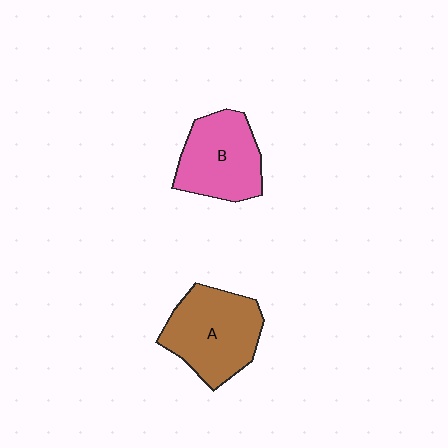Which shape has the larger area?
Shape A (brown).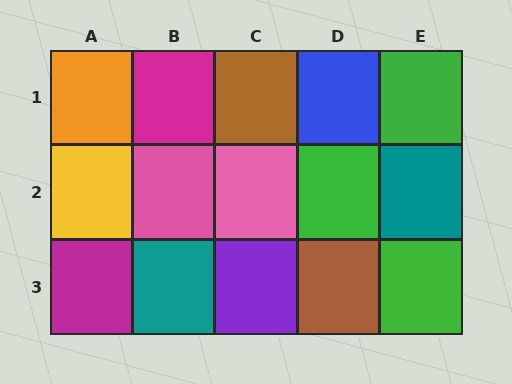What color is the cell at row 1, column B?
Magenta.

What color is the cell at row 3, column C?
Purple.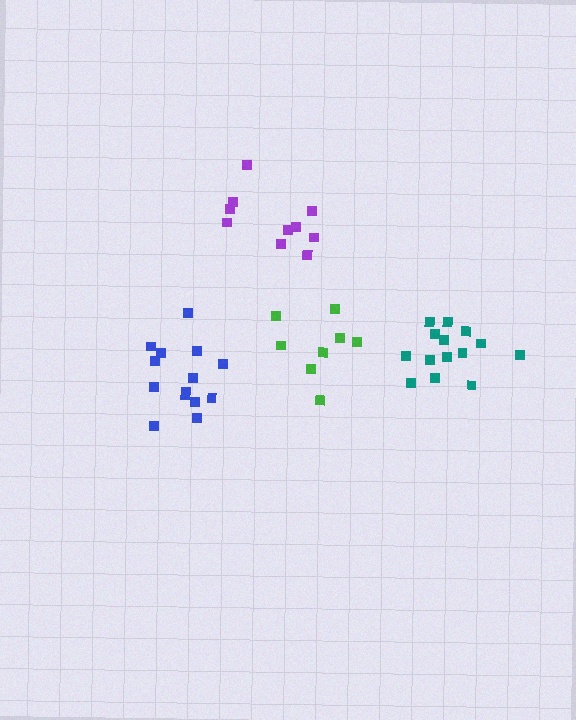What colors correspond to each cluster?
The clusters are colored: teal, blue, purple, green.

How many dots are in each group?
Group 1: 14 dots, Group 2: 14 dots, Group 3: 10 dots, Group 4: 8 dots (46 total).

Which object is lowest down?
The blue cluster is bottommost.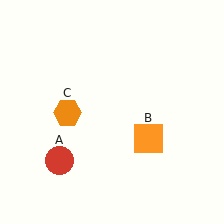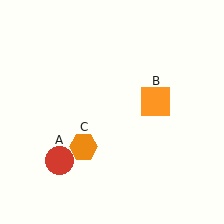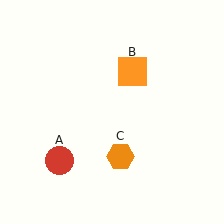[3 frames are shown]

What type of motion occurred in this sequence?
The orange square (object B), orange hexagon (object C) rotated counterclockwise around the center of the scene.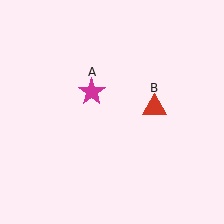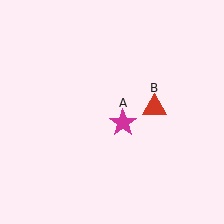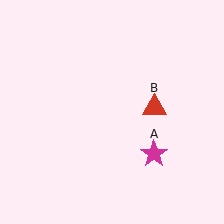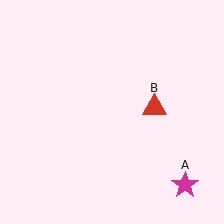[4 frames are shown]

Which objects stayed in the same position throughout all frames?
Red triangle (object B) remained stationary.